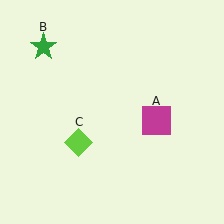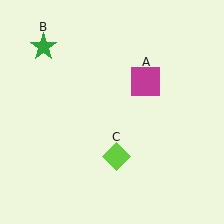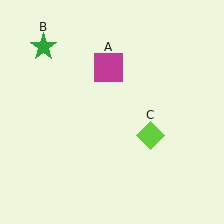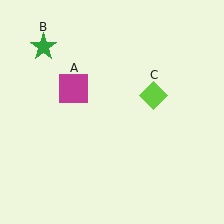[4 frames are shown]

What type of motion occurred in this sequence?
The magenta square (object A), lime diamond (object C) rotated counterclockwise around the center of the scene.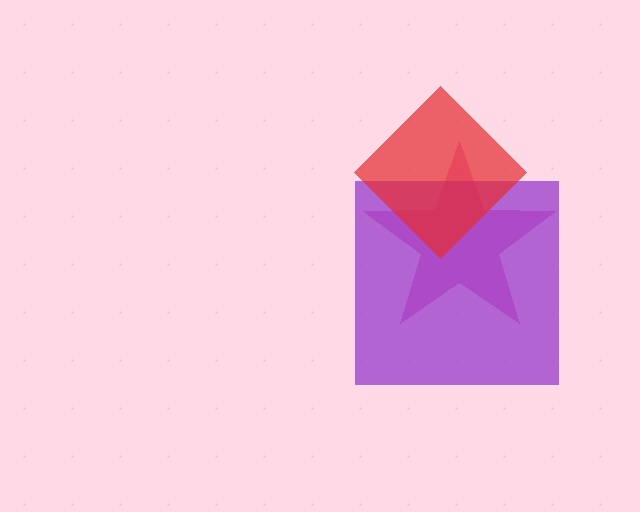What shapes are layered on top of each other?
The layered shapes are: a pink star, a purple square, a red diamond.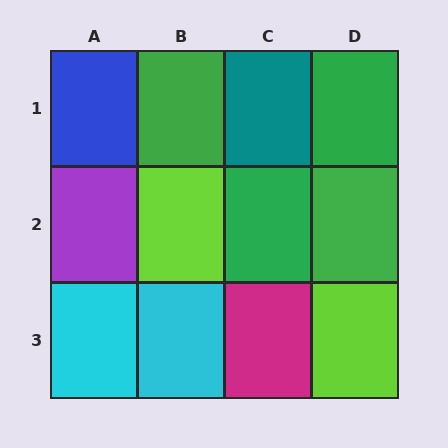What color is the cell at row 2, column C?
Green.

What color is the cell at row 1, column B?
Green.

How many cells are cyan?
2 cells are cyan.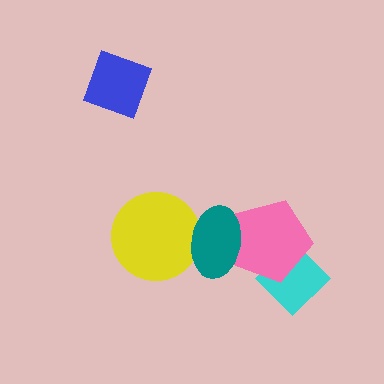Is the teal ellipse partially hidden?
No, no other shape covers it.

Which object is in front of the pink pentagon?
The teal ellipse is in front of the pink pentagon.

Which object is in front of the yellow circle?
The teal ellipse is in front of the yellow circle.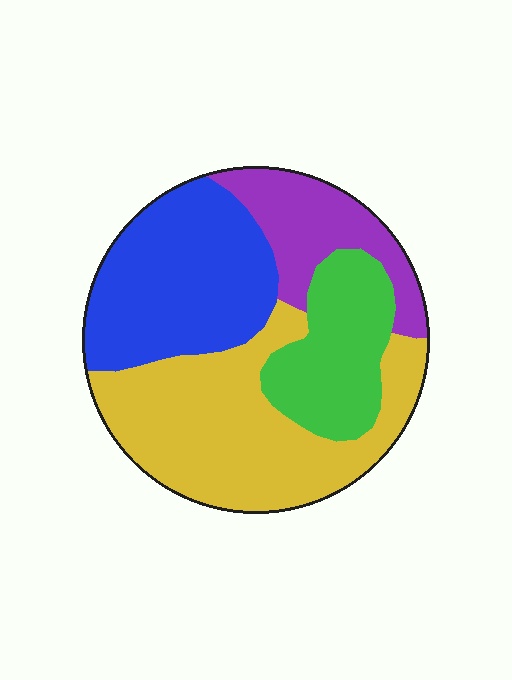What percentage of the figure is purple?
Purple takes up about one sixth (1/6) of the figure.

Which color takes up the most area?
Yellow, at roughly 40%.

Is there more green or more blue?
Blue.